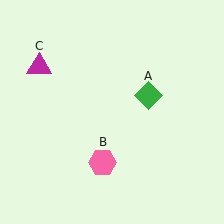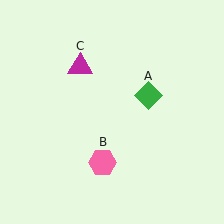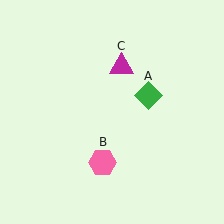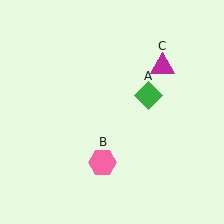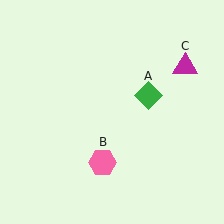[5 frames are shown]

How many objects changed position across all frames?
1 object changed position: magenta triangle (object C).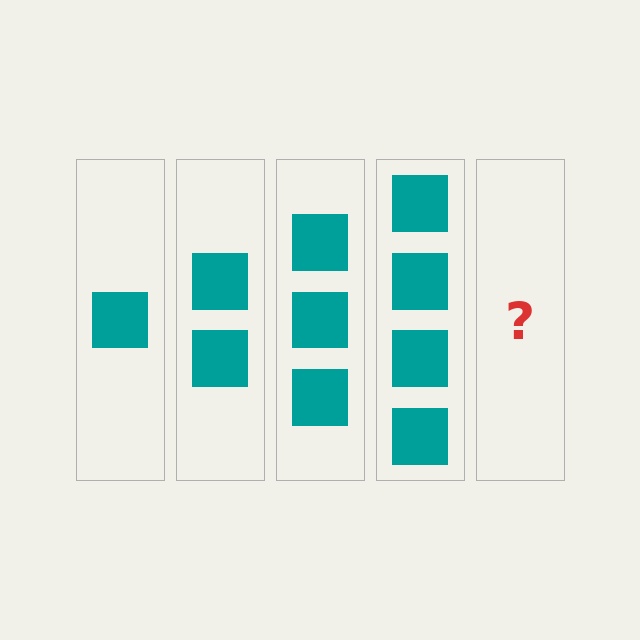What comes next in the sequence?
The next element should be 5 squares.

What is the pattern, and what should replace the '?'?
The pattern is that each step adds one more square. The '?' should be 5 squares.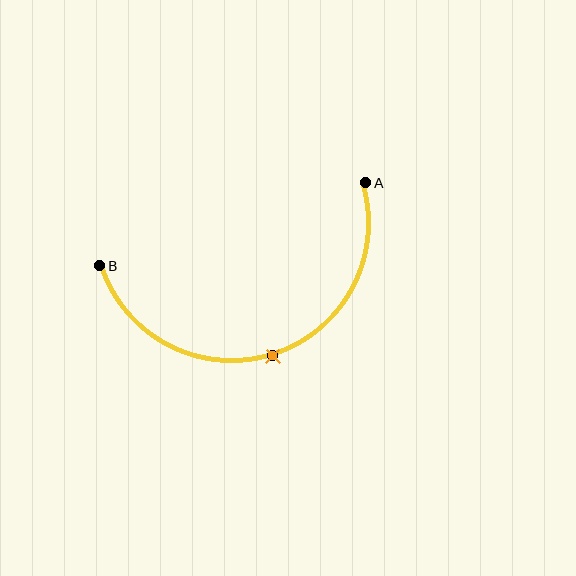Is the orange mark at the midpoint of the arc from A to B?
Yes. The orange mark lies on the arc at equal arc-length from both A and B — it is the arc midpoint.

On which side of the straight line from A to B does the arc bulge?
The arc bulges below the straight line connecting A and B.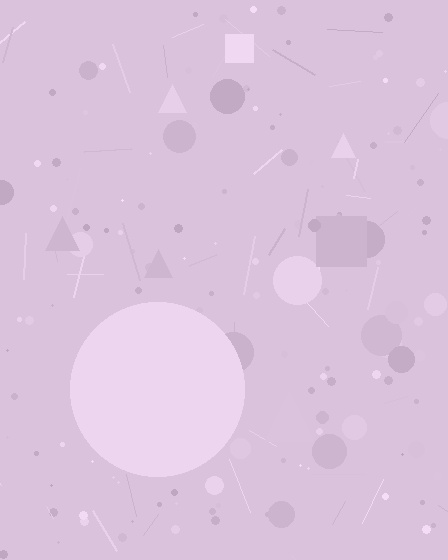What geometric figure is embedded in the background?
A circle is embedded in the background.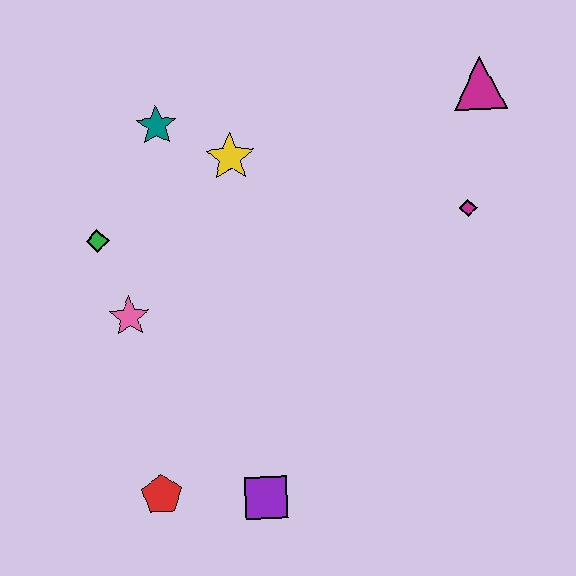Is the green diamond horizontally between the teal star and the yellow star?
No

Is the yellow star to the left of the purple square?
Yes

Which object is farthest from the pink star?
The magenta triangle is farthest from the pink star.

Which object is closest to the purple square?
The red pentagon is closest to the purple square.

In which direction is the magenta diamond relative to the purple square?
The magenta diamond is above the purple square.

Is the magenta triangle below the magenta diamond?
No